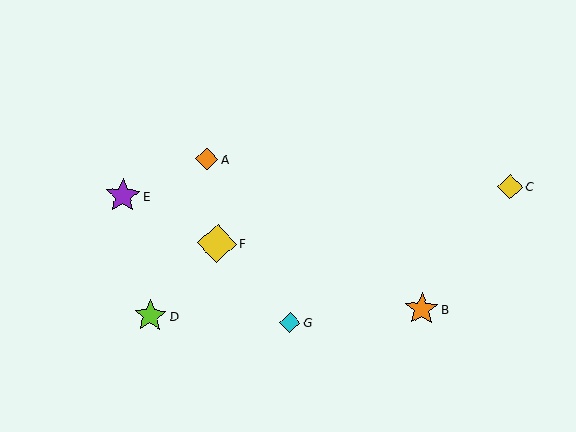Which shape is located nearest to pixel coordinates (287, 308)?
The cyan diamond (labeled G) at (290, 323) is nearest to that location.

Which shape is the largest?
The yellow diamond (labeled F) is the largest.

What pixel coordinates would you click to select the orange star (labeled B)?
Click at (422, 309) to select the orange star B.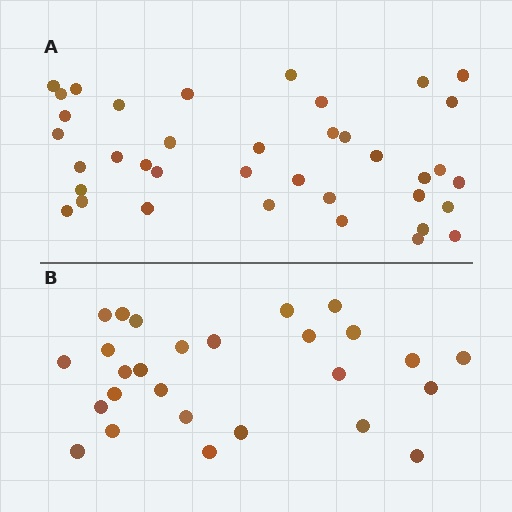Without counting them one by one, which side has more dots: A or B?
Region A (the top region) has more dots.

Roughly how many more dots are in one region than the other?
Region A has roughly 12 or so more dots than region B.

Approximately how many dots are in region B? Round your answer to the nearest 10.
About 30 dots. (The exact count is 27, which rounds to 30.)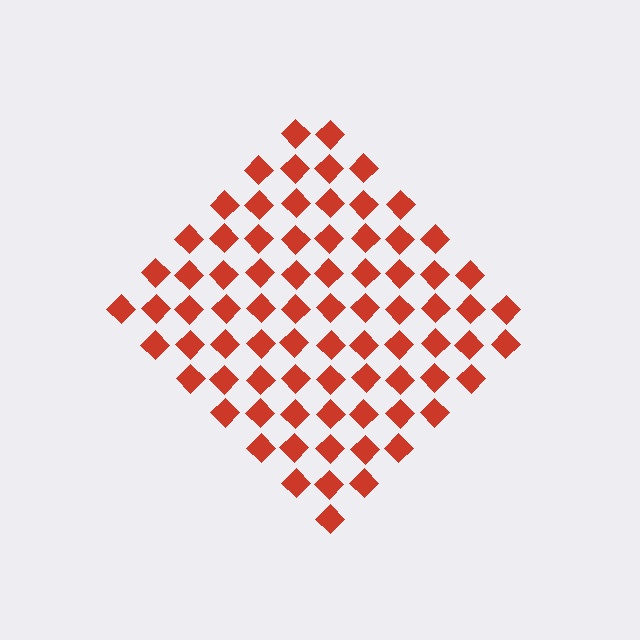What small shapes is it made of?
It is made of small diamonds.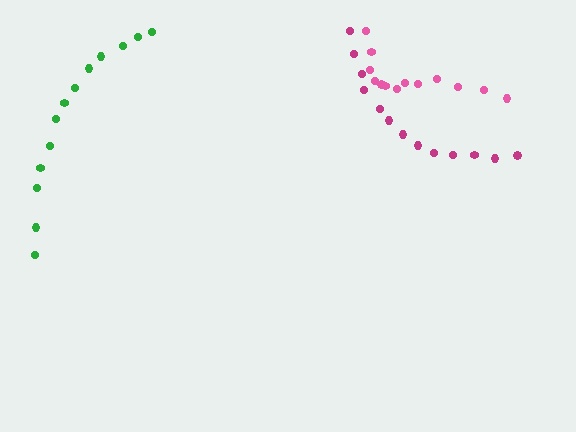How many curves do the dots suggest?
There are 3 distinct paths.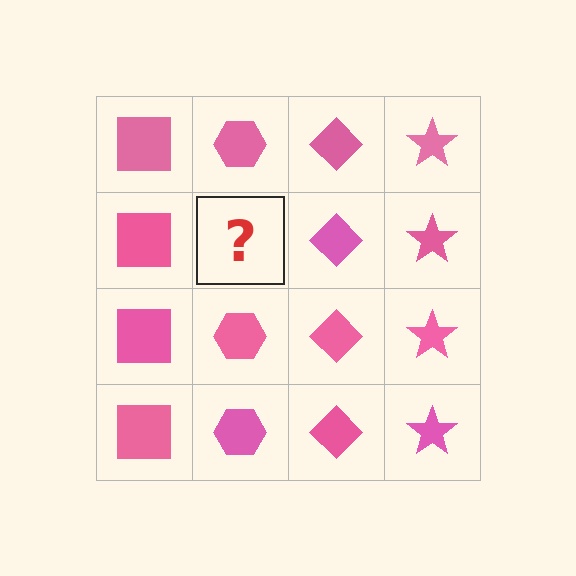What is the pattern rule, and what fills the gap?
The rule is that each column has a consistent shape. The gap should be filled with a pink hexagon.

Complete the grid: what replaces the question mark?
The question mark should be replaced with a pink hexagon.